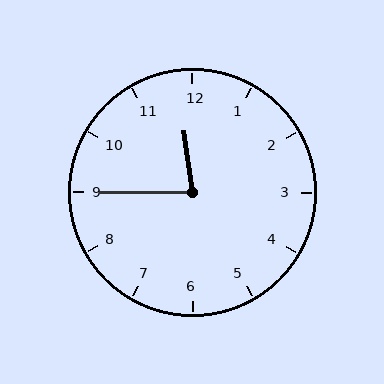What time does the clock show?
11:45.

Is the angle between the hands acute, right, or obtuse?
It is acute.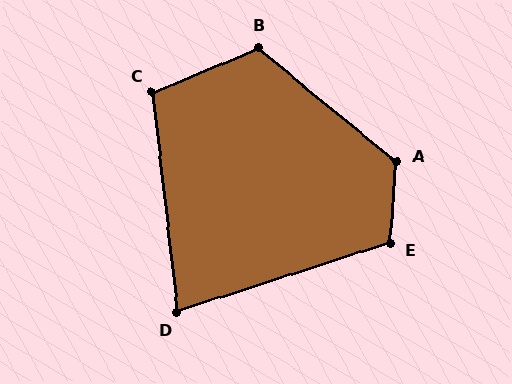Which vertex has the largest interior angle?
A, at approximately 125 degrees.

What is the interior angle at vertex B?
Approximately 118 degrees (obtuse).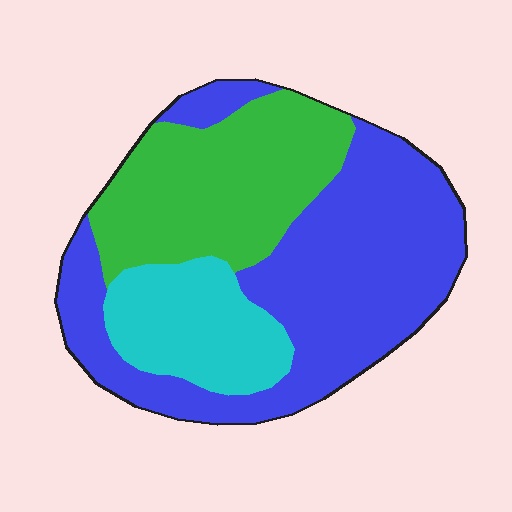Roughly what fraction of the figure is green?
Green takes up about one third (1/3) of the figure.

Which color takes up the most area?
Blue, at roughly 50%.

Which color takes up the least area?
Cyan, at roughly 20%.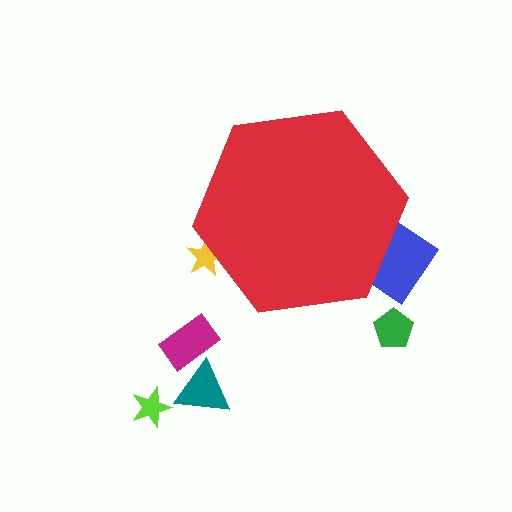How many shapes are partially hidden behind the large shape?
2 shapes are partially hidden.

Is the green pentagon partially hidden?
No, the green pentagon is fully visible.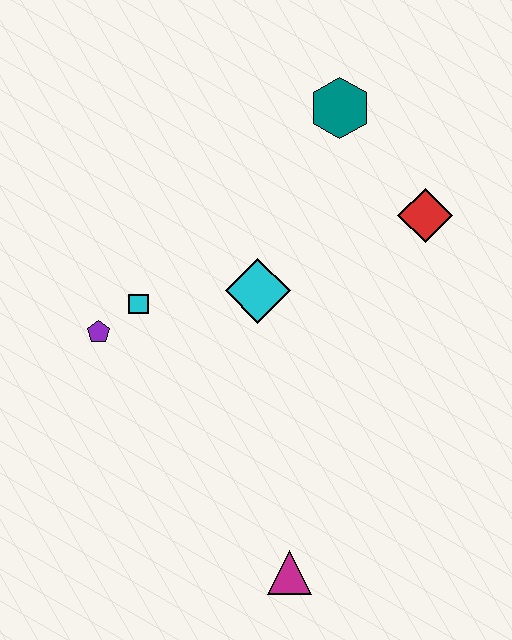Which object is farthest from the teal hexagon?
The magenta triangle is farthest from the teal hexagon.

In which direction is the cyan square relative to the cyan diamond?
The cyan square is to the left of the cyan diamond.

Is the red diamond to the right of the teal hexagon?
Yes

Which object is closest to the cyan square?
The purple pentagon is closest to the cyan square.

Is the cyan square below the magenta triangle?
No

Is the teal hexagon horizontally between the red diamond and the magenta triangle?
Yes